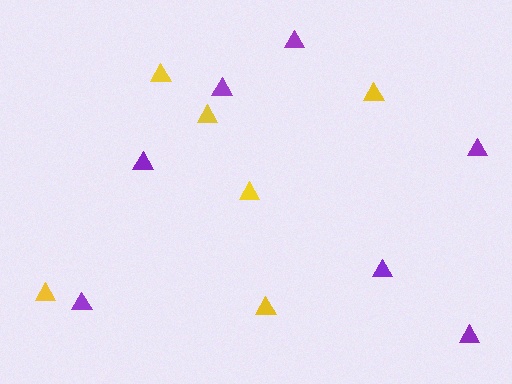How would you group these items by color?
There are 2 groups: one group of purple triangles (7) and one group of yellow triangles (6).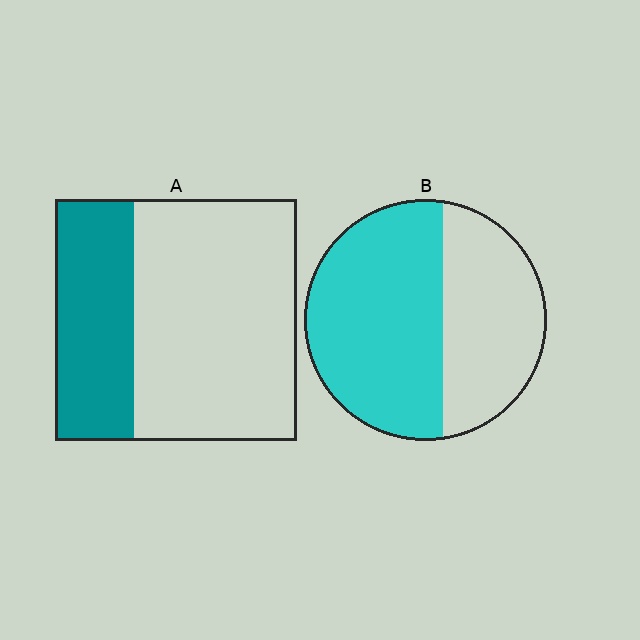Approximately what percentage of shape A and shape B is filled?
A is approximately 35% and B is approximately 60%.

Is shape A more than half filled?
No.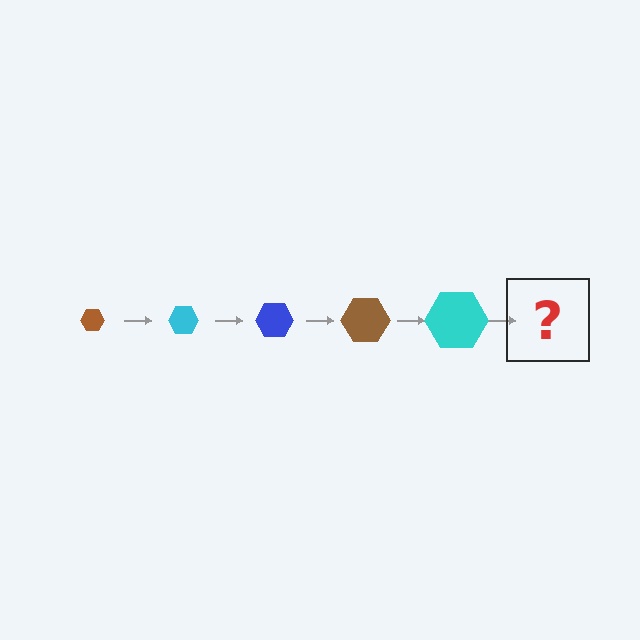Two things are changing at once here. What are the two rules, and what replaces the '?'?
The two rules are that the hexagon grows larger each step and the color cycles through brown, cyan, and blue. The '?' should be a blue hexagon, larger than the previous one.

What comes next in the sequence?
The next element should be a blue hexagon, larger than the previous one.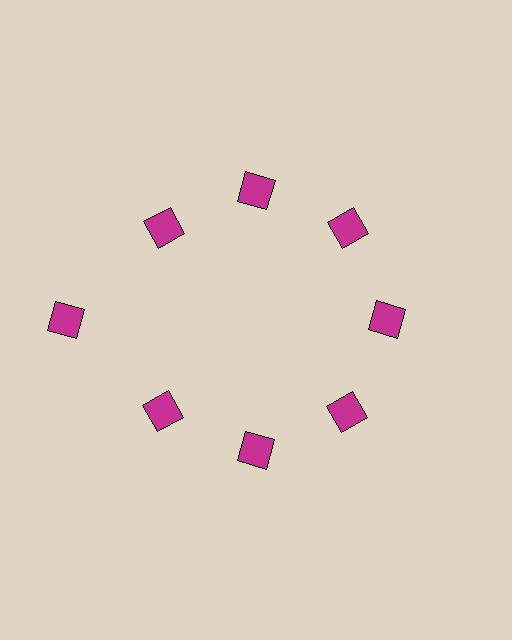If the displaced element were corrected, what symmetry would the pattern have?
It would have 8-fold rotational symmetry — the pattern would map onto itself every 45 degrees.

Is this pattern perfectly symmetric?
No. The 8 magenta diamonds are arranged in a ring, but one element near the 9 o'clock position is pushed outward from the center, breaking the 8-fold rotational symmetry.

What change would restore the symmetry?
The symmetry would be restored by moving it inward, back onto the ring so that all 8 diamonds sit at equal angles and equal distance from the center.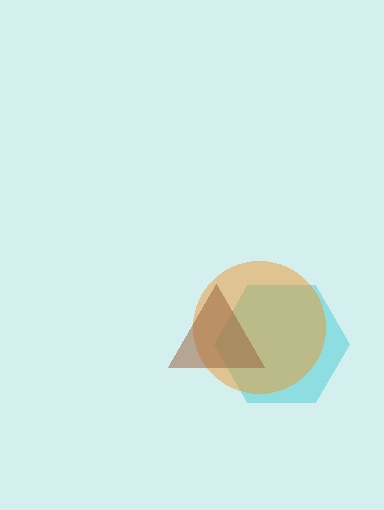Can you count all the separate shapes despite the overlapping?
Yes, there are 3 separate shapes.